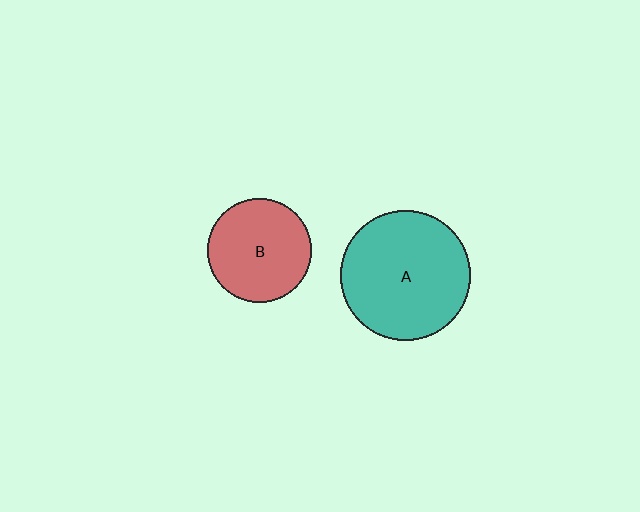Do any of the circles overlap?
No, none of the circles overlap.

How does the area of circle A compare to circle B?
Approximately 1.6 times.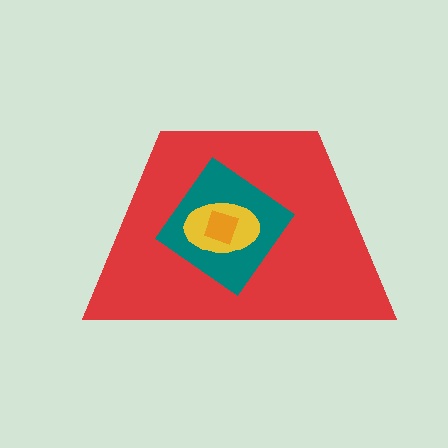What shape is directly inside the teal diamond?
The yellow ellipse.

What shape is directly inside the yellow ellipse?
The orange square.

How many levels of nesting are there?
4.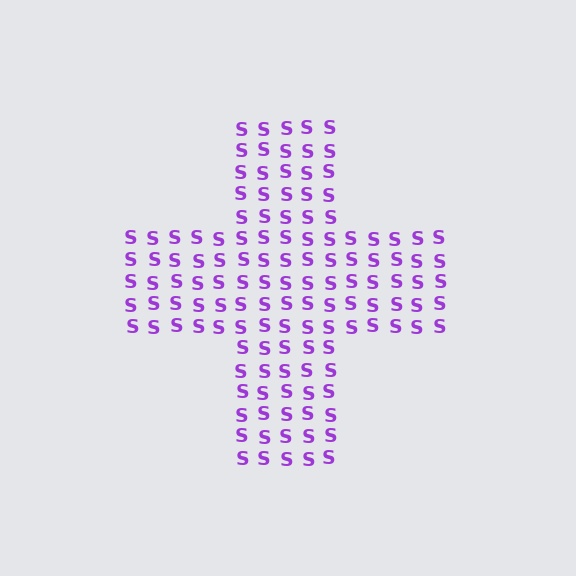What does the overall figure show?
The overall figure shows a cross.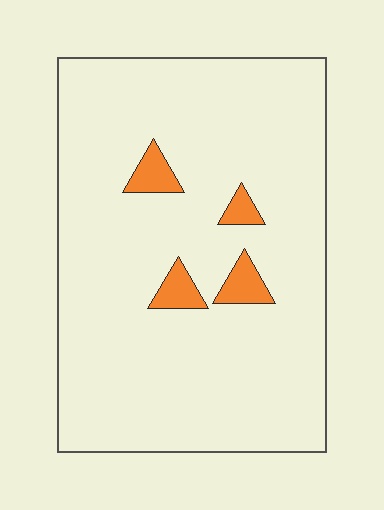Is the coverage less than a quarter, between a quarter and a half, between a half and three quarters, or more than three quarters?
Less than a quarter.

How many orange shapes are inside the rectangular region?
4.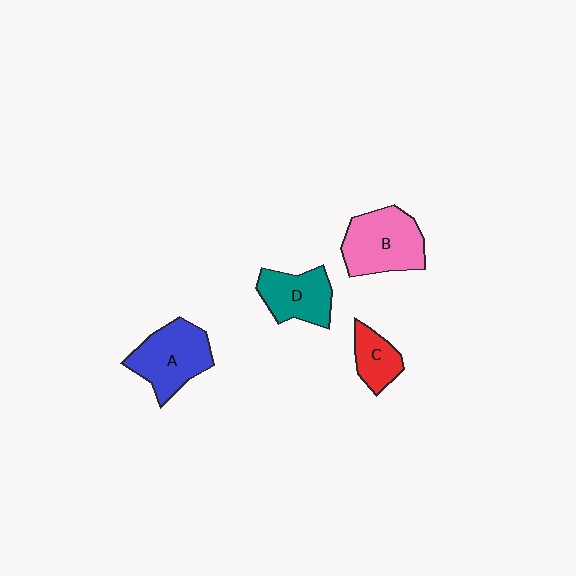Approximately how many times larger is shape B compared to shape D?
Approximately 1.3 times.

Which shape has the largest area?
Shape B (pink).